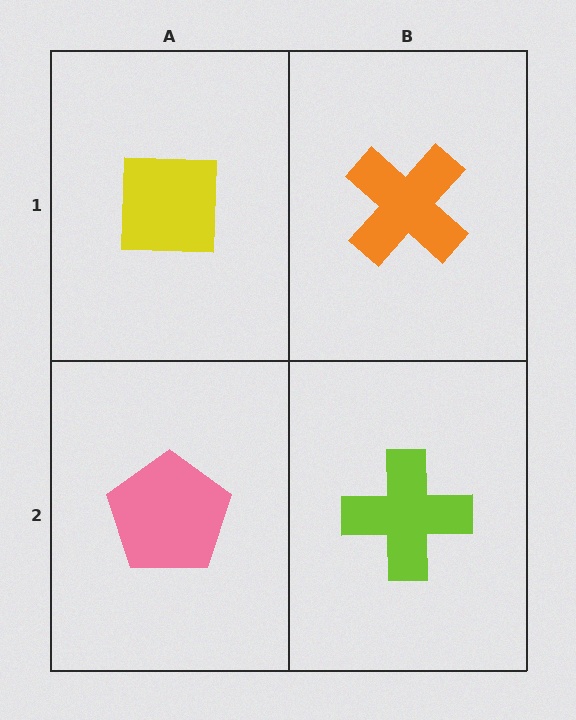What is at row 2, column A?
A pink pentagon.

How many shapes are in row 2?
2 shapes.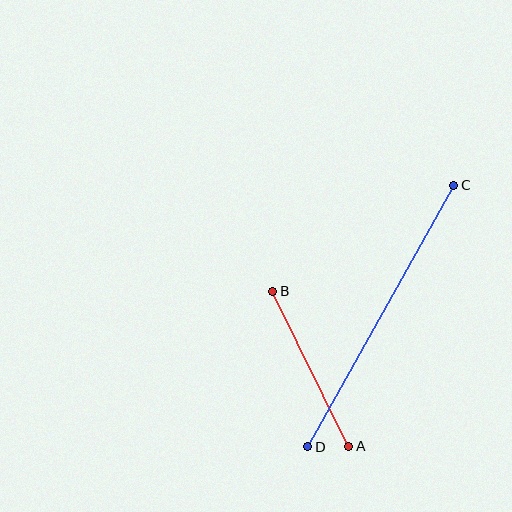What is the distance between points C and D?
The distance is approximately 299 pixels.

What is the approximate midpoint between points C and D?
The midpoint is at approximately (381, 316) pixels.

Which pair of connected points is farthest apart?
Points C and D are farthest apart.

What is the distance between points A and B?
The distance is approximately 173 pixels.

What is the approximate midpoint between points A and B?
The midpoint is at approximately (311, 369) pixels.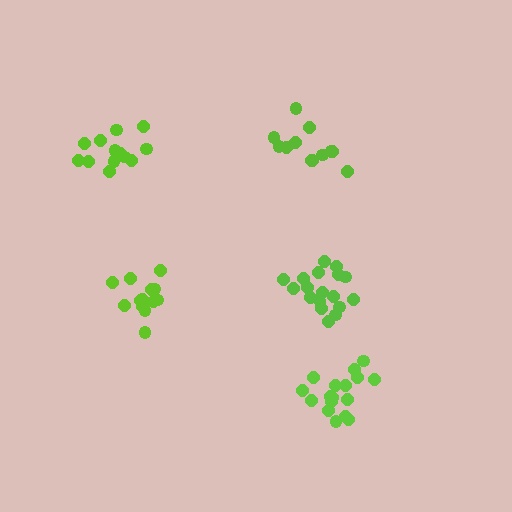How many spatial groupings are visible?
There are 5 spatial groupings.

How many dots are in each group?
Group 1: 18 dots, Group 2: 13 dots, Group 3: 13 dots, Group 4: 13 dots, Group 5: 17 dots (74 total).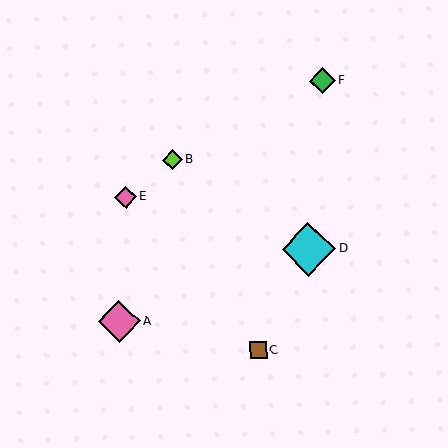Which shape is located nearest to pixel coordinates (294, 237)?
The cyan diamond (labeled D) at (309, 249) is nearest to that location.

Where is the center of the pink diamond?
The center of the pink diamond is at (119, 322).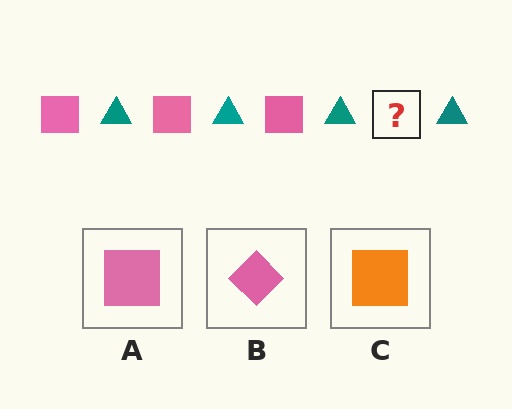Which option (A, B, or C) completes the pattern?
A.